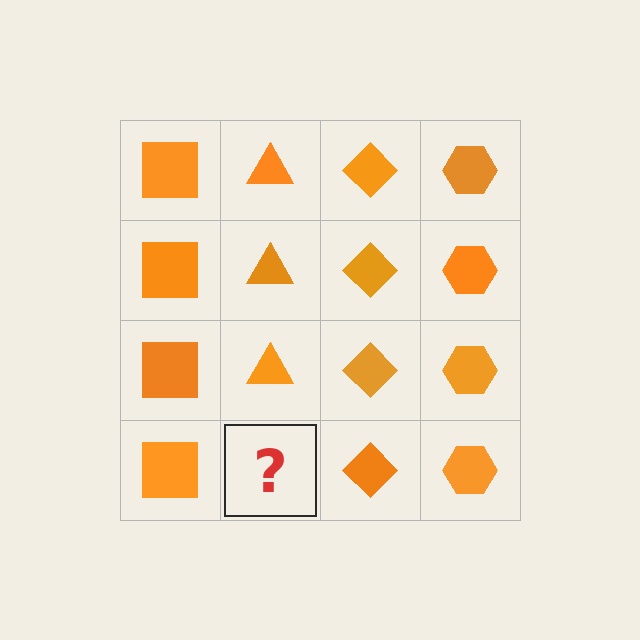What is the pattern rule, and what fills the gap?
The rule is that each column has a consistent shape. The gap should be filled with an orange triangle.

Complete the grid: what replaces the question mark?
The question mark should be replaced with an orange triangle.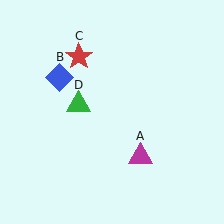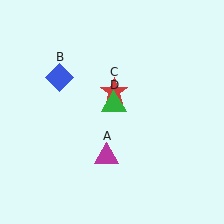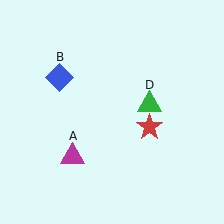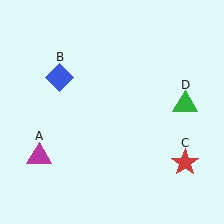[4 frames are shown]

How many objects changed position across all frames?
3 objects changed position: magenta triangle (object A), red star (object C), green triangle (object D).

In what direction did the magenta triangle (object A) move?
The magenta triangle (object A) moved left.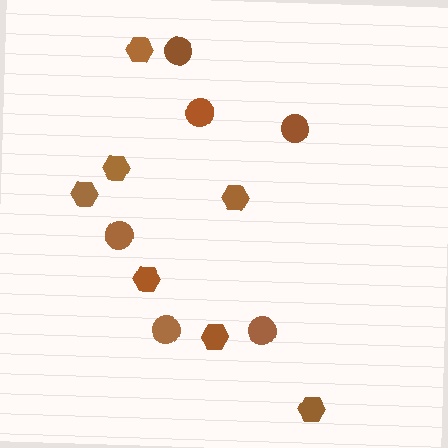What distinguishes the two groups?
There are 2 groups: one group of circles (6) and one group of hexagons (7).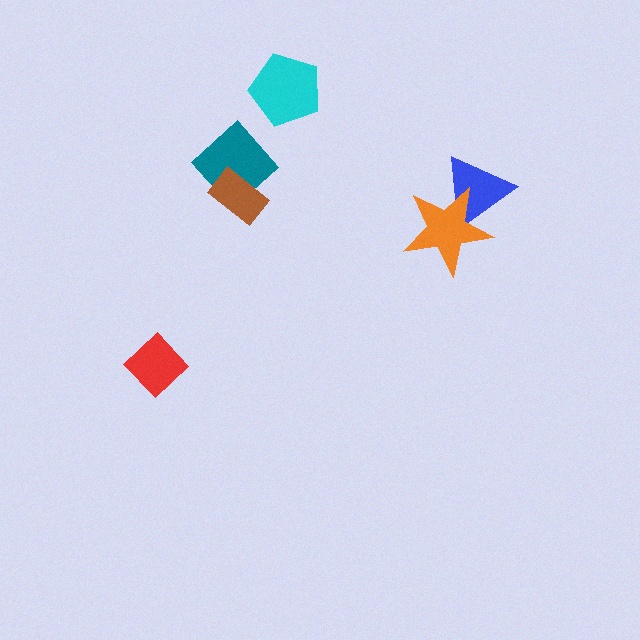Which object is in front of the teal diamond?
The brown rectangle is in front of the teal diamond.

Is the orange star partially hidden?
No, no other shape covers it.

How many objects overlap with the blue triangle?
1 object overlaps with the blue triangle.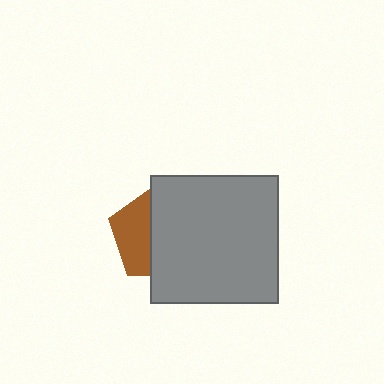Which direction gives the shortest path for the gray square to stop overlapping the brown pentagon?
Moving right gives the shortest separation.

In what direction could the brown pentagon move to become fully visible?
The brown pentagon could move left. That would shift it out from behind the gray square entirely.